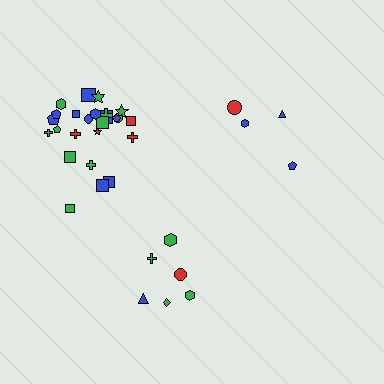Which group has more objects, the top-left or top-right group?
The top-left group.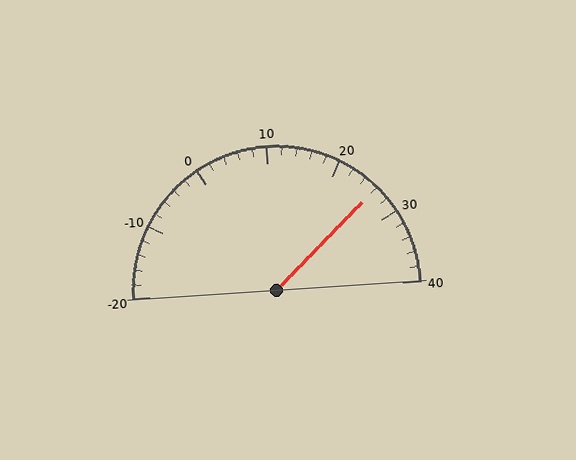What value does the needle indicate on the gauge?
The needle indicates approximately 26.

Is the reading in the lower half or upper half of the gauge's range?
The reading is in the upper half of the range (-20 to 40).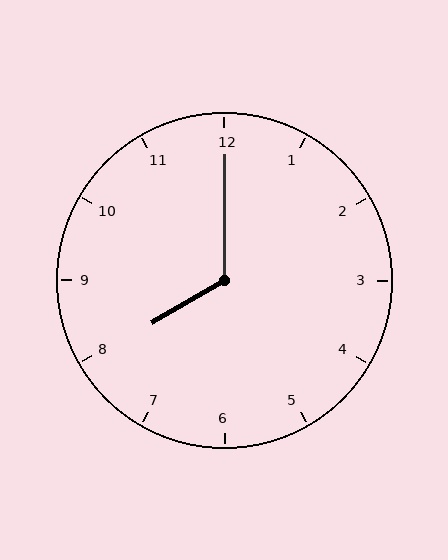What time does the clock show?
8:00.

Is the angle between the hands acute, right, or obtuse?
It is obtuse.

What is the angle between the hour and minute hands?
Approximately 120 degrees.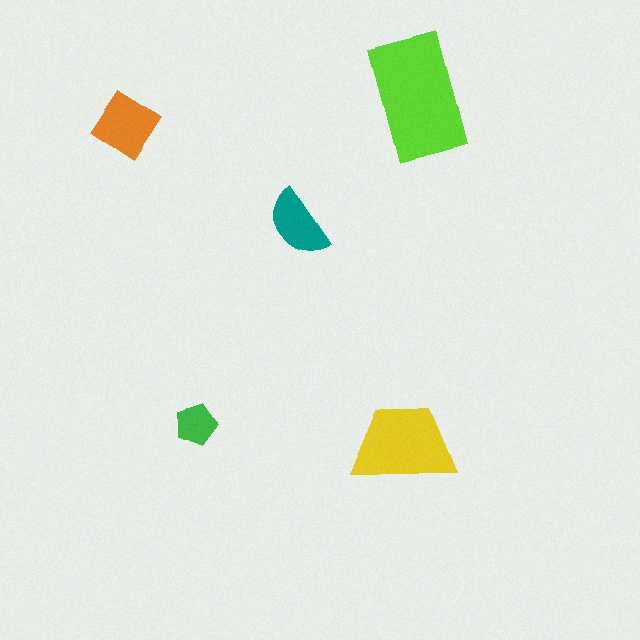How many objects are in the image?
There are 5 objects in the image.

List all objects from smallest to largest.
The green pentagon, the teal semicircle, the orange diamond, the yellow trapezoid, the lime rectangle.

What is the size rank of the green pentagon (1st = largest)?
5th.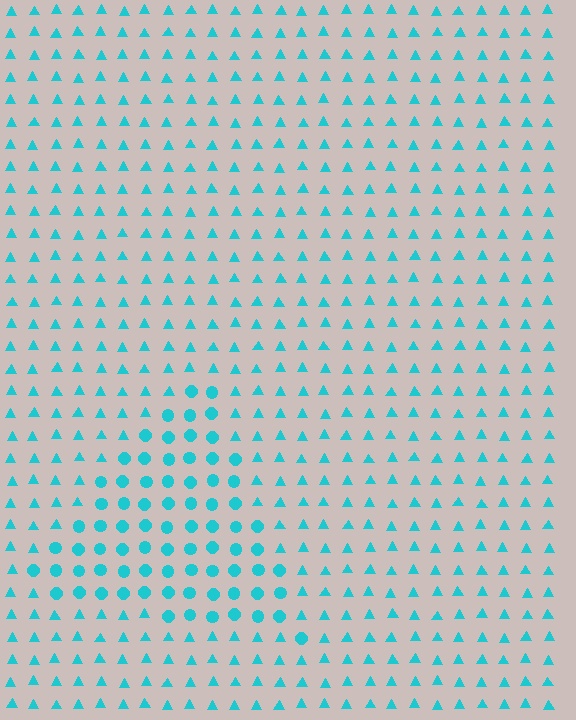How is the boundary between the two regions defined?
The boundary is defined by a change in element shape: circles inside vs. triangles outside. All elements share the same color and spacing.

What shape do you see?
I see a triangle.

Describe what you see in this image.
The image is filled with small cyan elements arranged in a uniform grid. A triangle-shaped region contains circles, while the surrounding area contains triangles. The boundary is defined purely by the change in element shape.